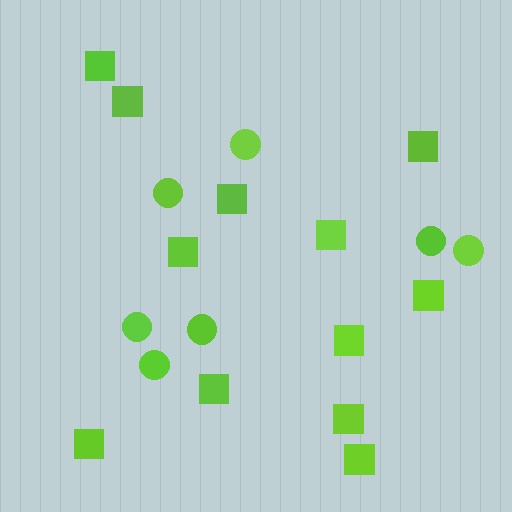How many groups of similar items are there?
There are 2 groups: one group of circles (7) and one group of squares (12).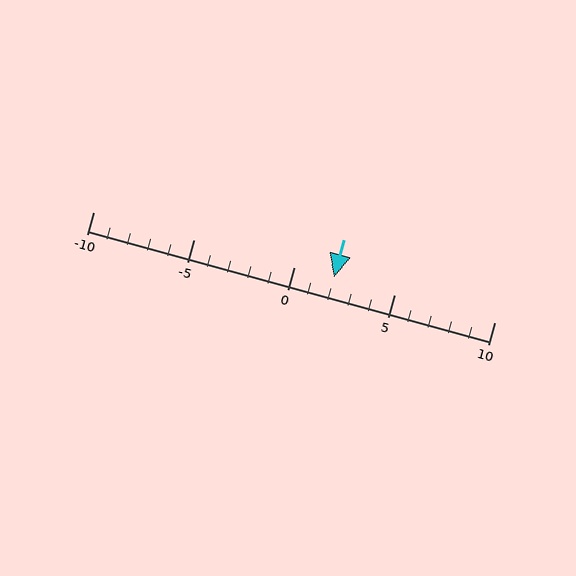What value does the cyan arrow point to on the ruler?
The cyan arrow points to approximately 2.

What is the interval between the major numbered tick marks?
The major tick marks are spaced 5 units apart.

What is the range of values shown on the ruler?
The ruler shows values from -10 to 10.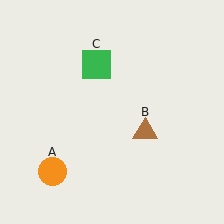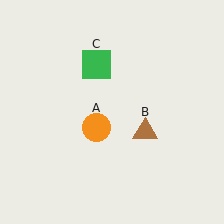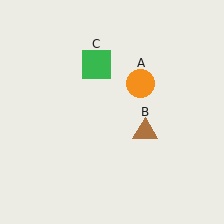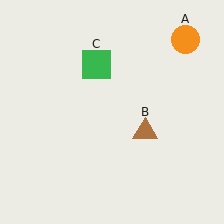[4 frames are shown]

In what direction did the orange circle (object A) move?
The orange circle (object A) moved up and to the right.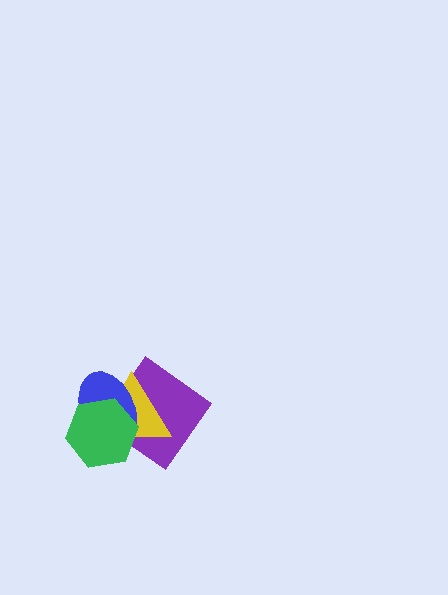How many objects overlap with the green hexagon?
3 objects overlap with the green hexagon.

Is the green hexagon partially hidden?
No, no other shape covers it.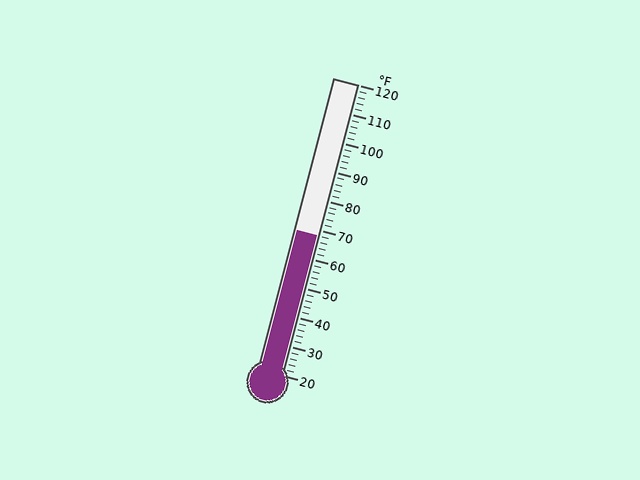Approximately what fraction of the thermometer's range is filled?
The thermometer is filled to approximately 50% of its range.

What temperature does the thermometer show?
The thermometer shows approximately 68°F.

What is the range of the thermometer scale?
The thermometer scale ranges from 20°F to 120°F.